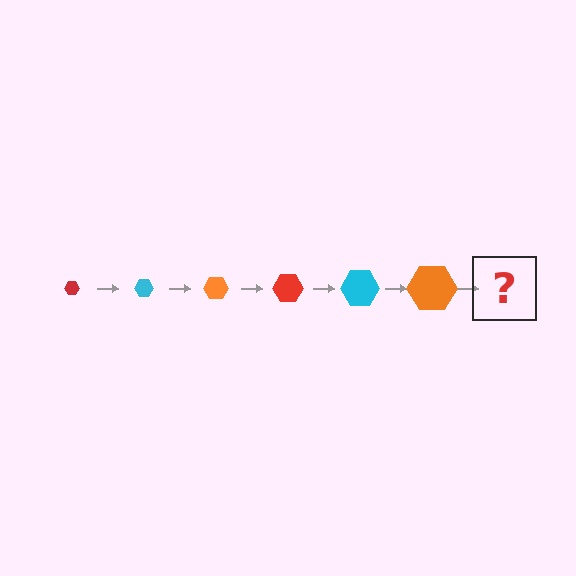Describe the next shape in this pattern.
It should be a red hexagon, larger than the previous one.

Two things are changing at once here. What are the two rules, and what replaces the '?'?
The two rules are that the hexagon grows larger each step and the color cycles through red, cyan, and orange. The '?' should be a red hexagon, larger than the previous one.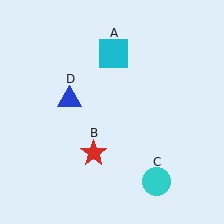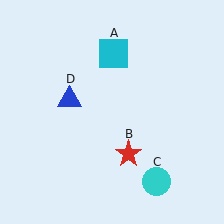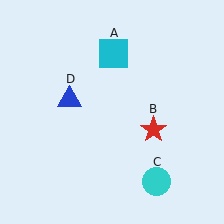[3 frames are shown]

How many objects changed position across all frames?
1 object changed position: red star (object B).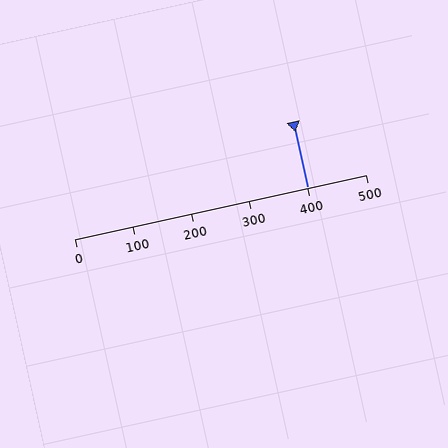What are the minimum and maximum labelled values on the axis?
The axis runs from 0 to 500.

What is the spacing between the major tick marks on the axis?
The major ticks are spaced 100 apart.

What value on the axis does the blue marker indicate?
The marker indicates approximately 400.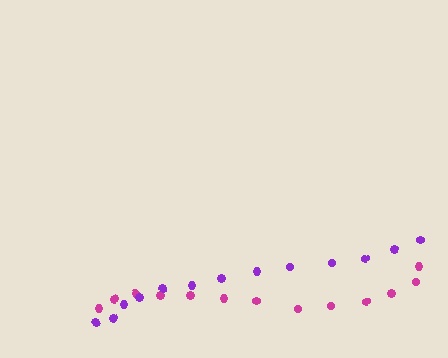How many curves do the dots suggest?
There are 2 distinct paths.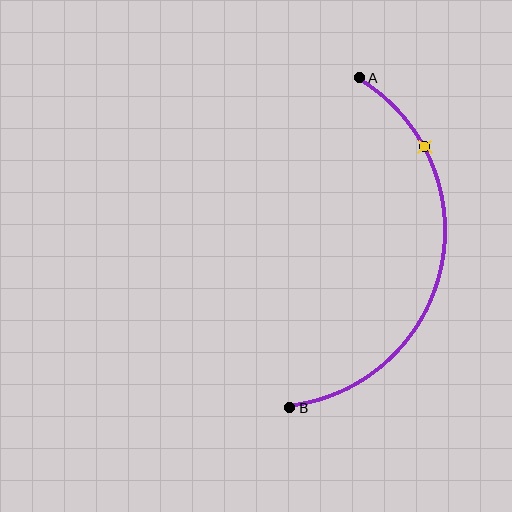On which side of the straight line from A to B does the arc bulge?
The arc bulges to the right of the straight line connecting A and B.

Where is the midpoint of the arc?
The arc midpoint is the point on the curve farthest from the straight line joining A and B. It sits to the right of that line.